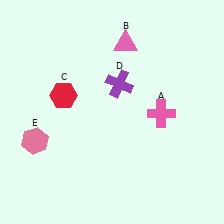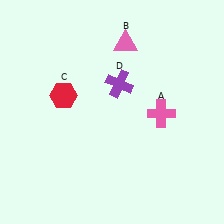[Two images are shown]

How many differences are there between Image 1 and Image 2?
There is 1 difference between the two images.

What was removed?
The pink hexagon (E) was removed in Image 2.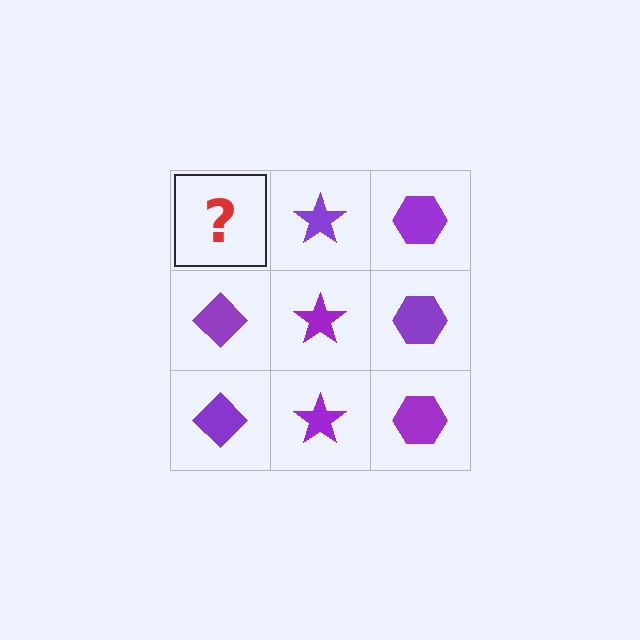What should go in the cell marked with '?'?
The missing cell should contain a purple diamond.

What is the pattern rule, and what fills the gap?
The rule is that each column has a consistent shape. The gap should be filled with a purple diamond.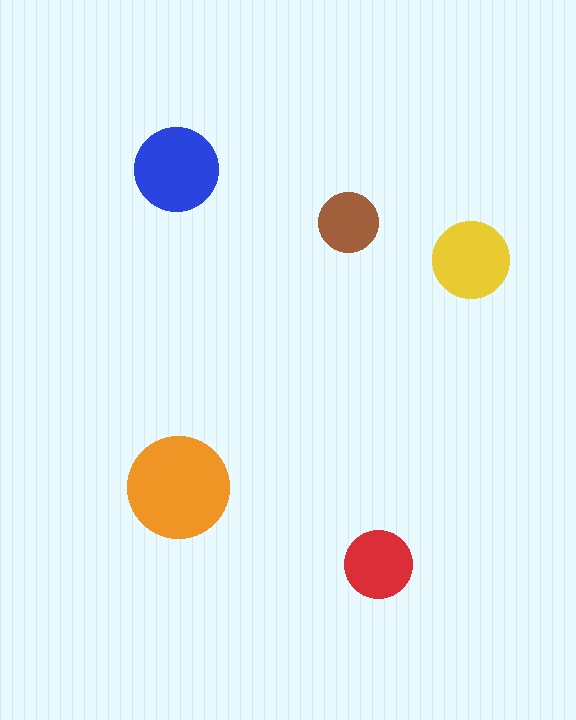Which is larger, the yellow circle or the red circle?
The yellow one.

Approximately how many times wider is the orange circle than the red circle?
About 1.5 times wider.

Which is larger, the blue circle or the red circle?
The blue one.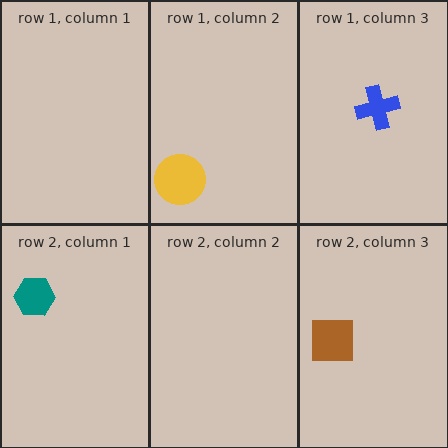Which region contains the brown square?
The row 2, column 3 region.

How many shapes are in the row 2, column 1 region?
1.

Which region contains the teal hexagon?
The row 2, column 1 region.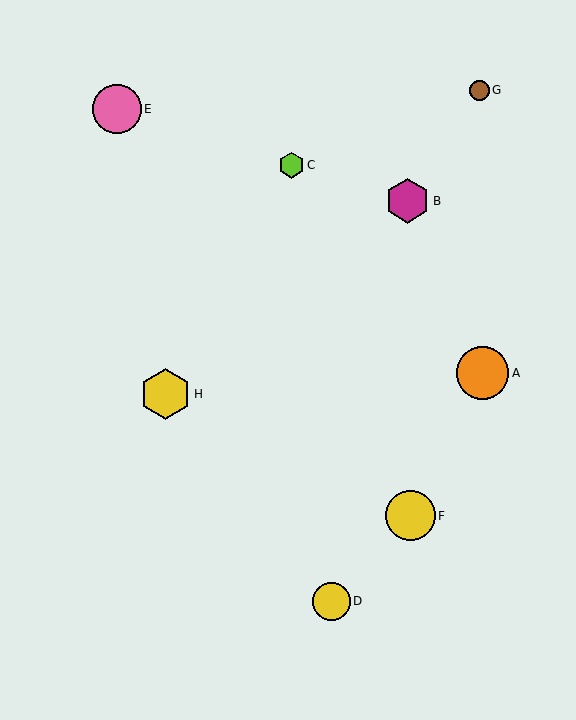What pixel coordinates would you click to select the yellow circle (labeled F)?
Click at (411, 516) to select the yellow circle F.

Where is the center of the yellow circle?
The center of the yellow circle is at (411, 516).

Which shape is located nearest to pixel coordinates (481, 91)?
The brown circle (labeled G) at (479, 90) is nearest to that location.